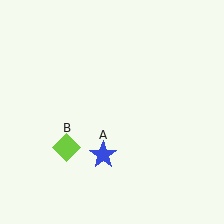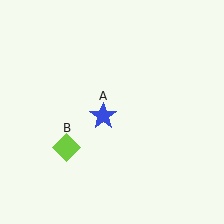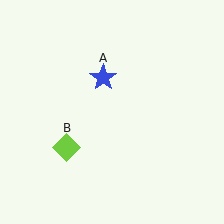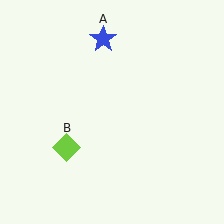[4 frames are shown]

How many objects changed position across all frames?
1 object changed position: blue star (object A).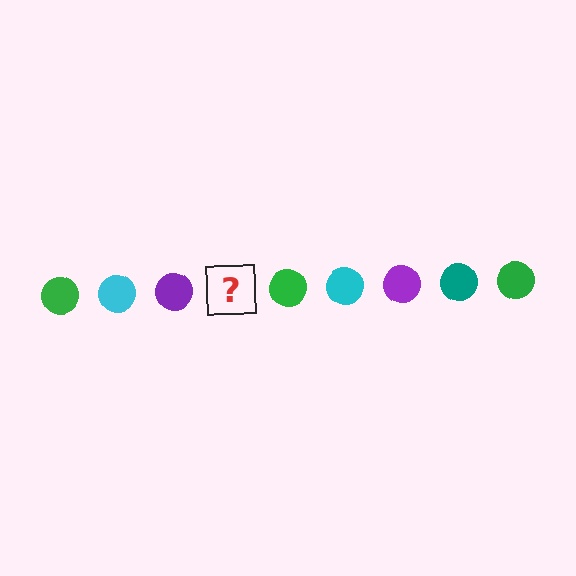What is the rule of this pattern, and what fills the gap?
The rule is that the pattern cycles through green, cyan, purple, teal circles. The gap should be filled with a teal circle.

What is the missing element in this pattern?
The missing element is a teal circle.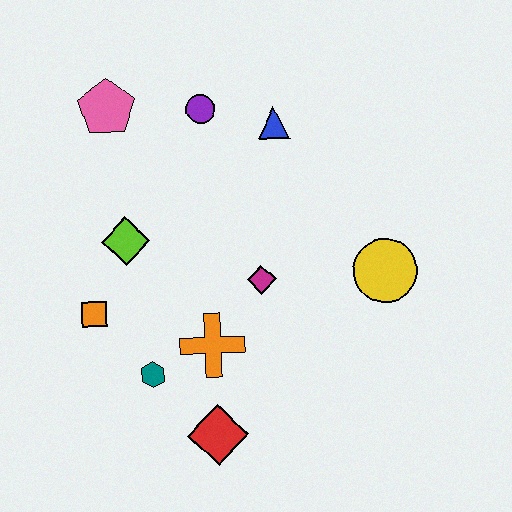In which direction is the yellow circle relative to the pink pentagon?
The yellow circle is to the right of the pink pentagon.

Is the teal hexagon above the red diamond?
Yes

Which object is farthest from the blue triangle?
The red diamond is farthest from the blue triangle.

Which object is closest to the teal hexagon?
The orange cross is closest to the teal hexagon.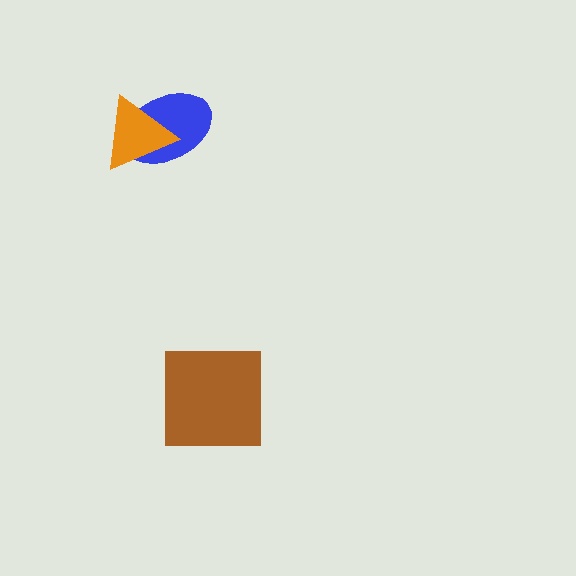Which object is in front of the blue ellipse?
The orange triangle is in front of the blue ellipse.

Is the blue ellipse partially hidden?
Yes, it is partially covered by another shape.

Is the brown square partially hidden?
No, no other shape covers it.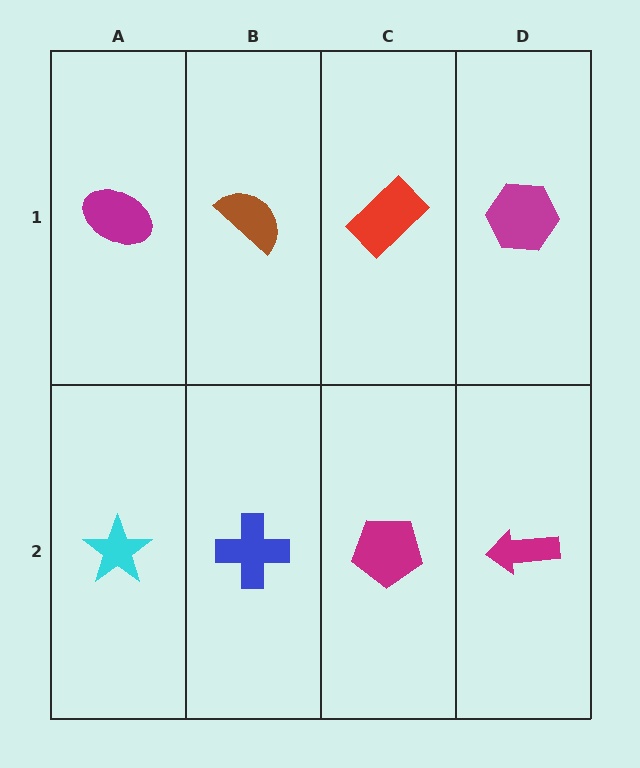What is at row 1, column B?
A brown semicircle.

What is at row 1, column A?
A magenta ellipse.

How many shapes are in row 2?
4 shapes.